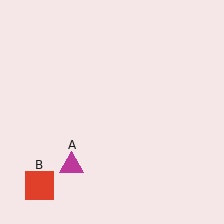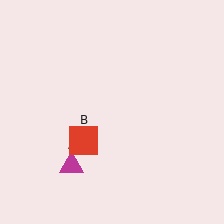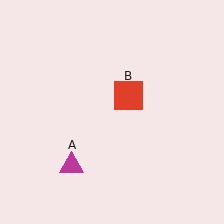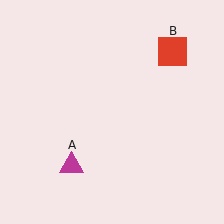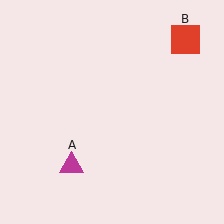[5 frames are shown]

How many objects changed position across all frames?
1 object changed position: red square (object B).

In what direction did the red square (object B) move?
The red square (object B) moved up and to the right.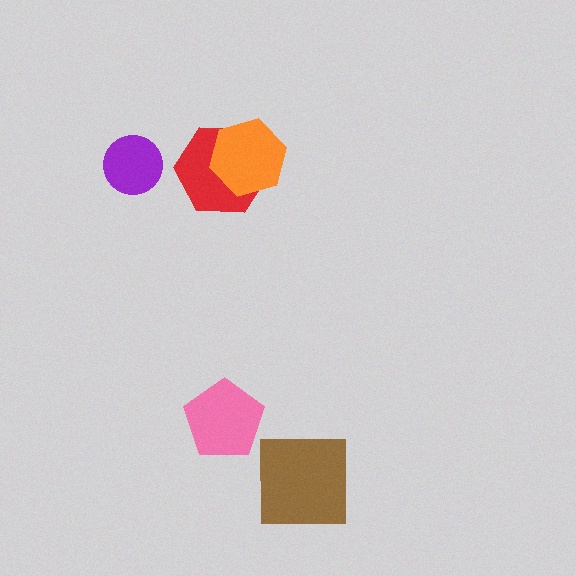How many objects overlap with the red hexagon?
1 object overlaps with the red hexagon.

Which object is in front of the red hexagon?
The orange hexagon is in front of the red hexagon.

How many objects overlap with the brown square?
0 objects overlap with the brown square.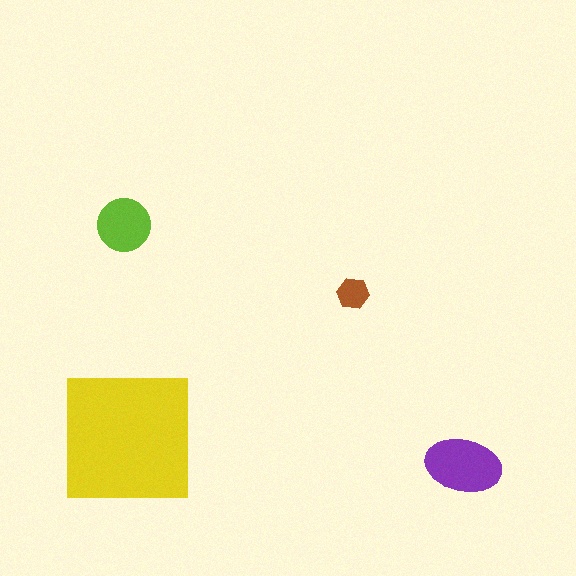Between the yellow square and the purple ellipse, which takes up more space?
The yellow square.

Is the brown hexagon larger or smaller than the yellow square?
Smaller.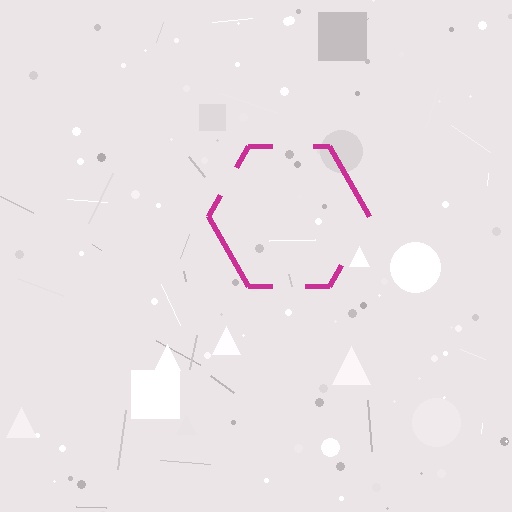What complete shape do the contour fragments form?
The contour fragments form a hexagon.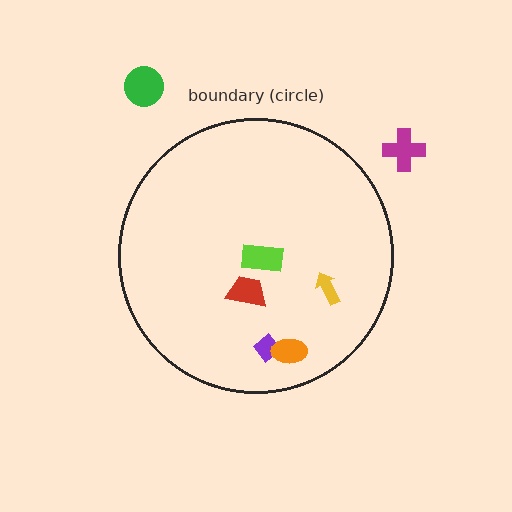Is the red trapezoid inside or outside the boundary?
Inside.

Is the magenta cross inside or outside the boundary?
Outside.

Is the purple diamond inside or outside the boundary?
Inside.